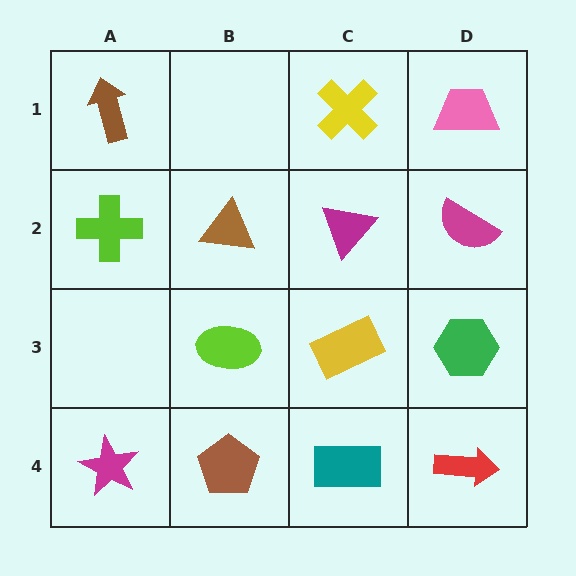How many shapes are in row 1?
3 shapes.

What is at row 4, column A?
A magenta star.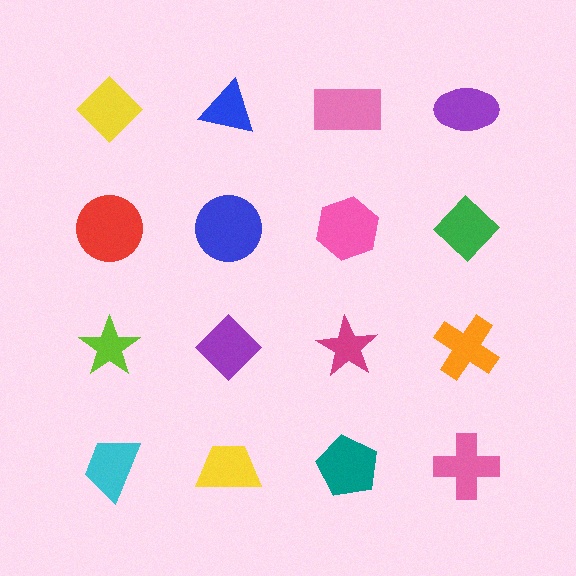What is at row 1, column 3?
A pink rectangle.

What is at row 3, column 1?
A lime star.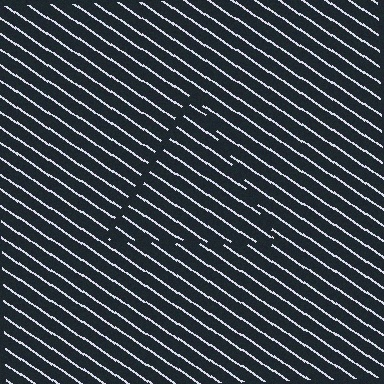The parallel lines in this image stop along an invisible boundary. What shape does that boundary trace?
An illusory triangle. The interior of the shape contains the same grating, shifted by half a period — the contour is defined by the phase discontinuity where line-ends from the inner and outer gratings abut.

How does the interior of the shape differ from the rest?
The interior of the shape contains the same grating, shifted by half a period — the contour is defined by the phase discontinuity where line-ends from the inner and outer gratings abut.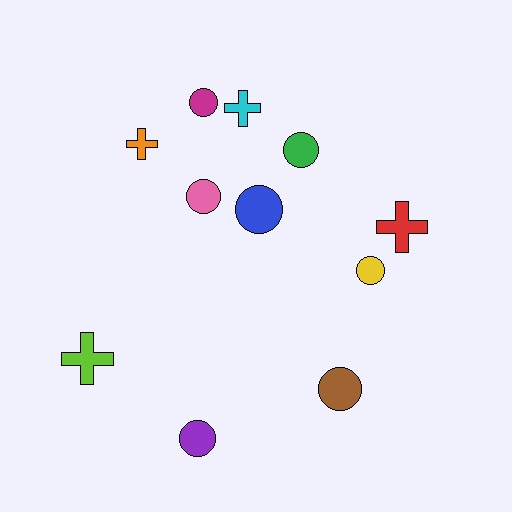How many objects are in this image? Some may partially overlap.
There are 11 objects.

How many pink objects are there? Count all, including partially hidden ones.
There is 1 pink object.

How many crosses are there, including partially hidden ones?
There are 4 crosses.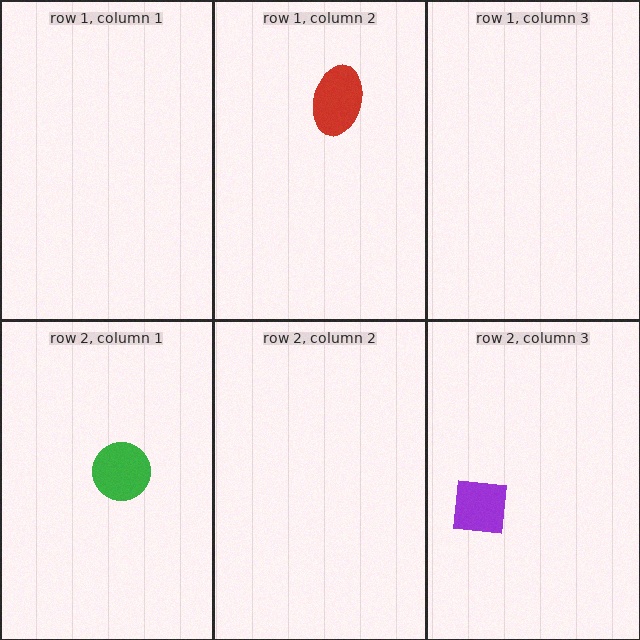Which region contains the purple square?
The row 2, column 3 region.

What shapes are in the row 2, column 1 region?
The green circle.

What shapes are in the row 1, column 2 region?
The red ellipse.